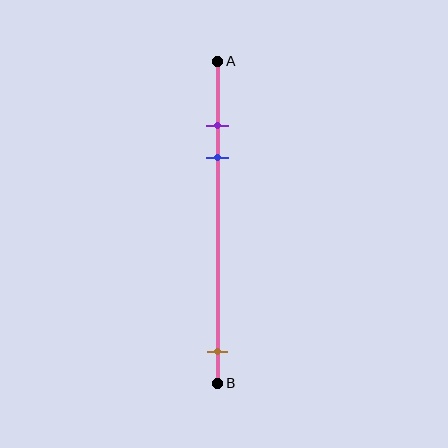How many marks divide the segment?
There are 3 marks dividing the segment.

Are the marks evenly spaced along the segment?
No, the marks are not evenly spaced.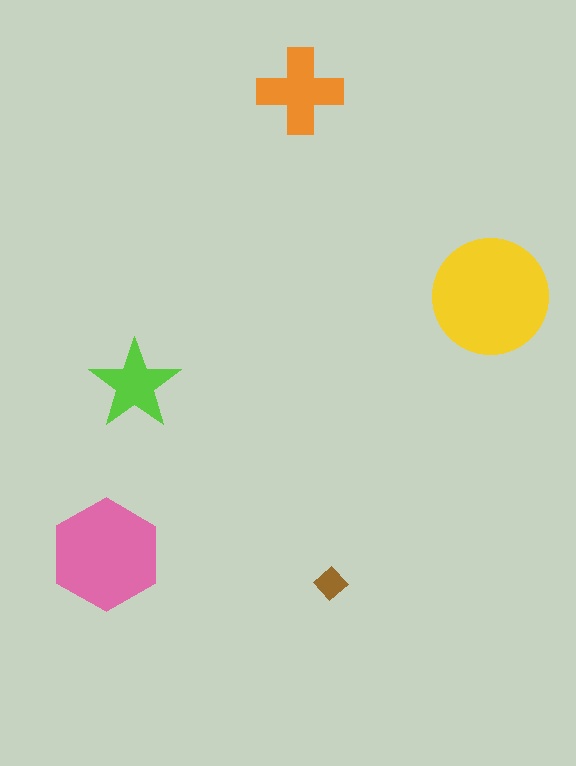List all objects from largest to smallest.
The yellow circle, the pink hexagon, the orange cross, the lime star, the brown diamond.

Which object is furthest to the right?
The yellow circle is rightmost.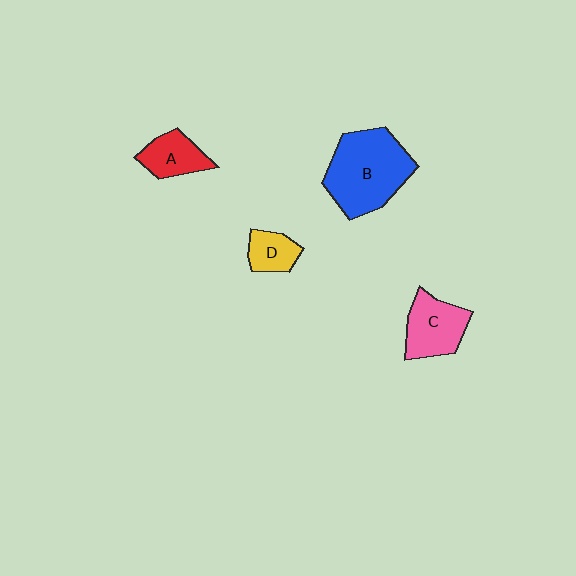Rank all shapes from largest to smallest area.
From largest to smallest: B (blue), C (pink), A (red), D (yellow).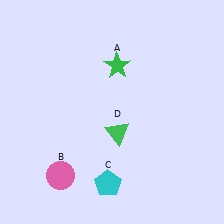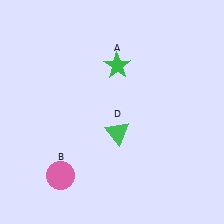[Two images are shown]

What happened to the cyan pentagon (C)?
The cyan pentagon (C) was removed in Image 2. It was in the bottom-left area of Image 1.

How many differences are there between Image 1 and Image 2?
There is 1 difference between the two images.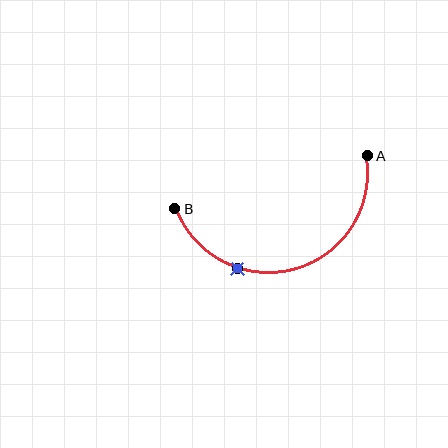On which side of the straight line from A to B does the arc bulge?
The arc bulges below the straight line connecting A and B.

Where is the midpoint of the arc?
The arc midpoint is the point on the curve farthest from the straight line joining A and B. It sits below that line.